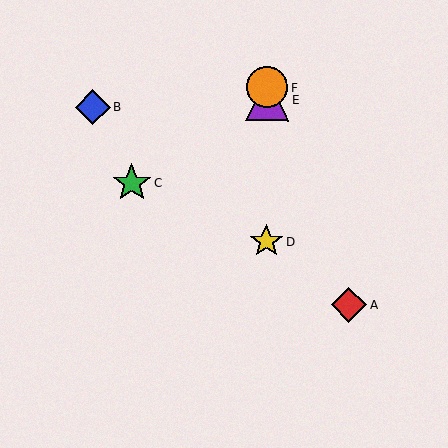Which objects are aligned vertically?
Objects D, E, F are aligned vertically.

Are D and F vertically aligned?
Yes, both are at x≈266.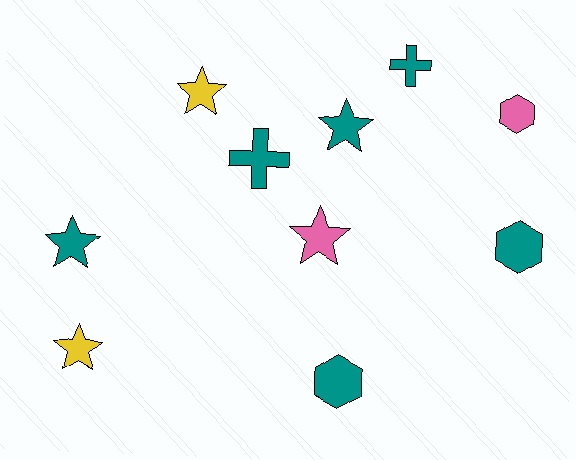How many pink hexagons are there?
There is 1 pink hexagon.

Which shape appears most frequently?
Star, with 5 objects.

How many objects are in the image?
There are 10 objects.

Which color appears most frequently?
Teal, with 6 objects.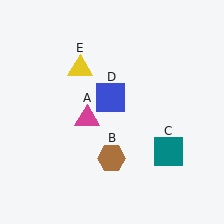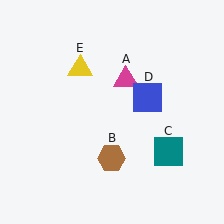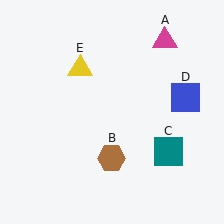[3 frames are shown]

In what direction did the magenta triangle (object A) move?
The magenta triangle (object A) moved up and to the right.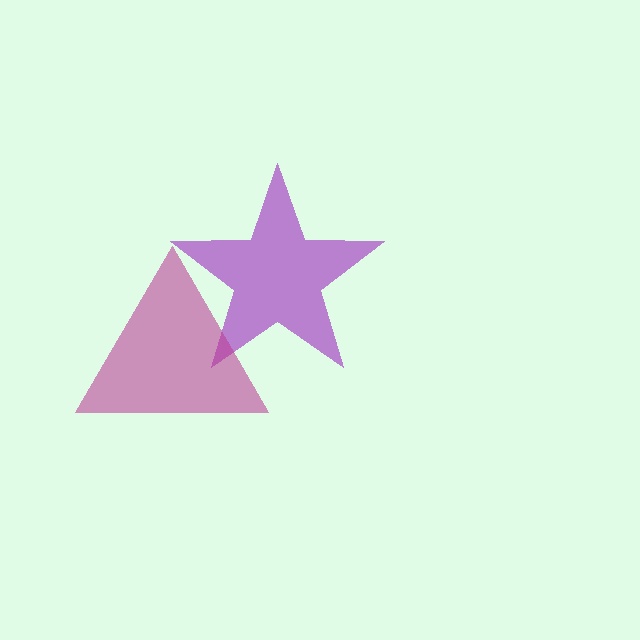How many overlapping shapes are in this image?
There are 2 overlapping shapes in the image.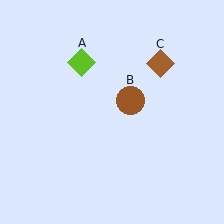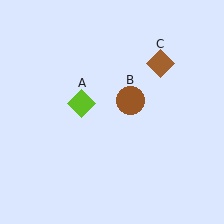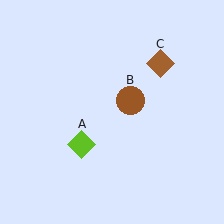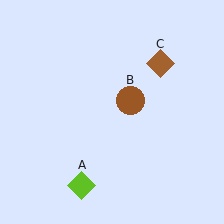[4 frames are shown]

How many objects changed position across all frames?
1 object changed position: lime diamond (object A).